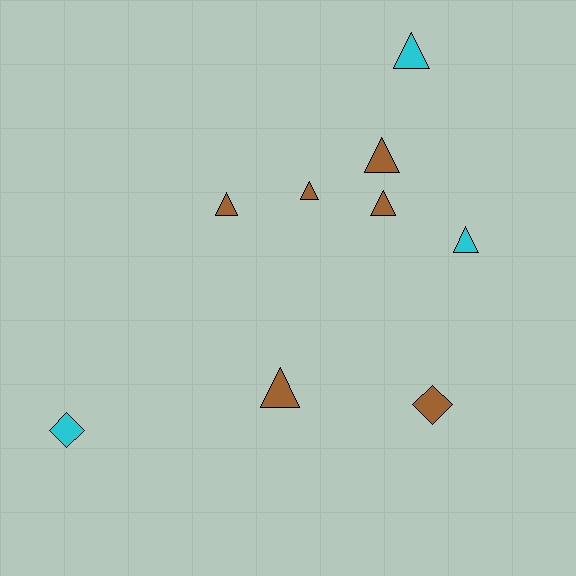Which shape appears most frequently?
Triangle, with 7 objects.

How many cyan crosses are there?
There are no cyan crosses.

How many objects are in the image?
There are 9 objects.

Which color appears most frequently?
Brown, with 6 objects.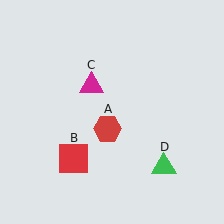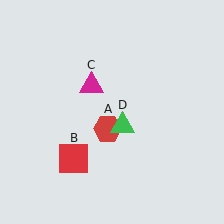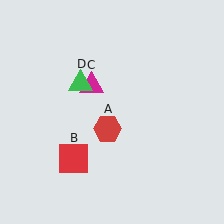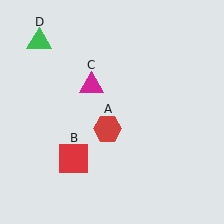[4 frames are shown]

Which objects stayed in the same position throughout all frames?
Red hexagon (object A) and red square (object B) and magenta triangle (object C) remained stationary.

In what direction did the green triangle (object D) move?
The green triangle (object D) moved up and to the left.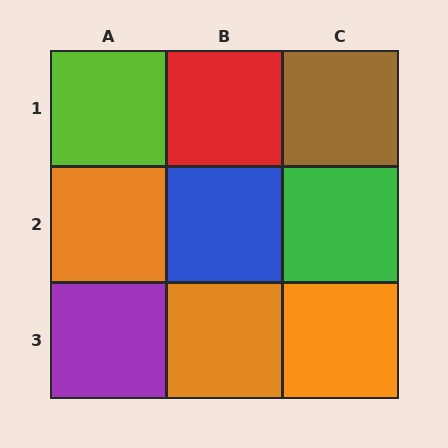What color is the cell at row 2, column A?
Orange.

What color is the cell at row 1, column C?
Brown.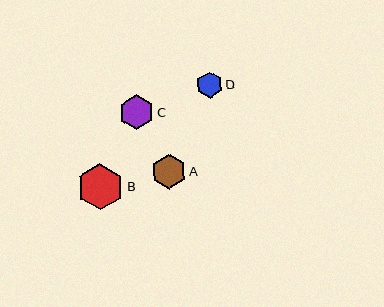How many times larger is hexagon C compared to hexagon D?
Hexagon C is approximately 1.3 times the size of hexagon D.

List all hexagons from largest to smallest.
From largest to smallest: B, C, A, D.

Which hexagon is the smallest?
Hexagon D is the smallest with a size of approximately 26 pixels.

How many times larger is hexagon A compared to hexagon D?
Hexagon A is approximately 1.3 times the size of hexagon D.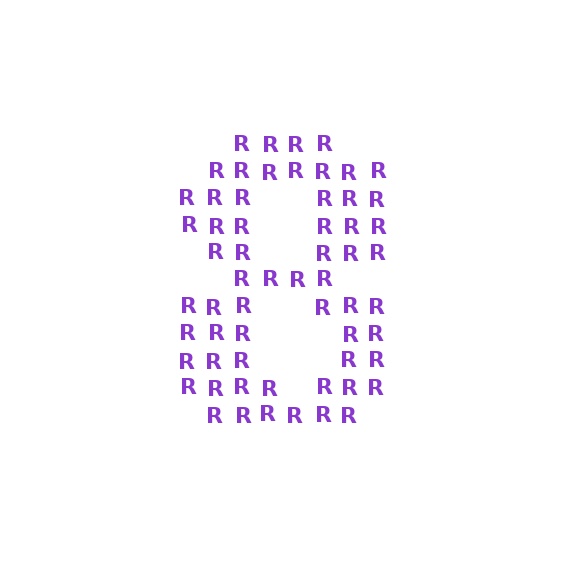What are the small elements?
The small elements are letter R's.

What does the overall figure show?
The overall figure shows the digit 8.